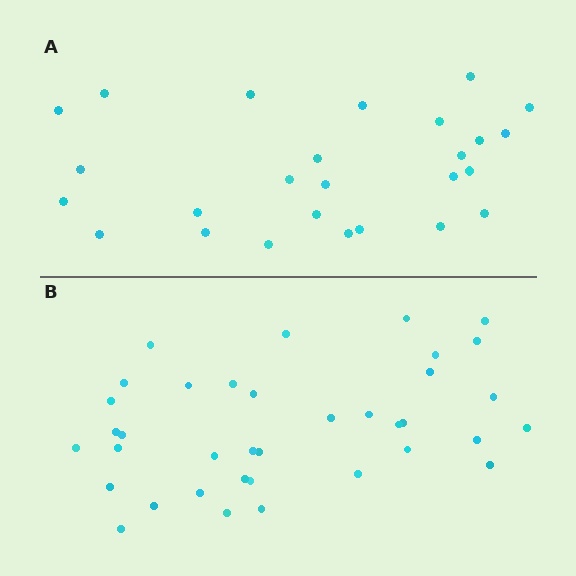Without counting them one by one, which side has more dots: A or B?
Region B (the bottom region) has more dots.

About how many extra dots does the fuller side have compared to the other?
Region B has roughly 12 or so more dots than region A.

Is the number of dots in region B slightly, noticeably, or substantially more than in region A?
Region B has noticeably more, but not dramatically so. The ratio is roughly 1.4 to 1.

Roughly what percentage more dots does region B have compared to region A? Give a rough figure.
About 40% more.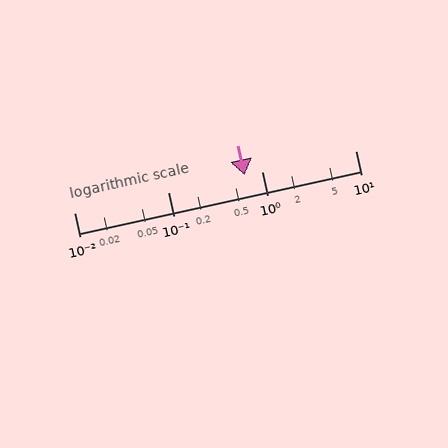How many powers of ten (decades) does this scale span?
The scale spans 3 decades, from 0.01 to 10.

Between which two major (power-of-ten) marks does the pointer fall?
The pointer is between 0.1 and 1.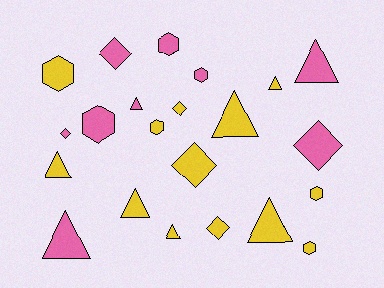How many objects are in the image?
There are 22 objects.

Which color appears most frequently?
Yellow, with 13 objects.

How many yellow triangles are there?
There are 6 yellow triangles.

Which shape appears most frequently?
Triangle, with 9 objects.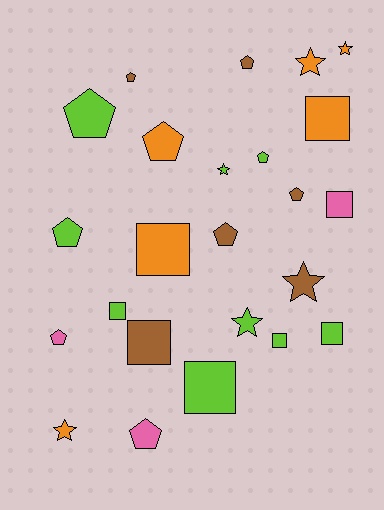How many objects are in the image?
There are 24 objects.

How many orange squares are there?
There are 2 orange squares.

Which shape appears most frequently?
Pentagon, with 10 objects.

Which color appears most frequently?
Lime, with 9 objects.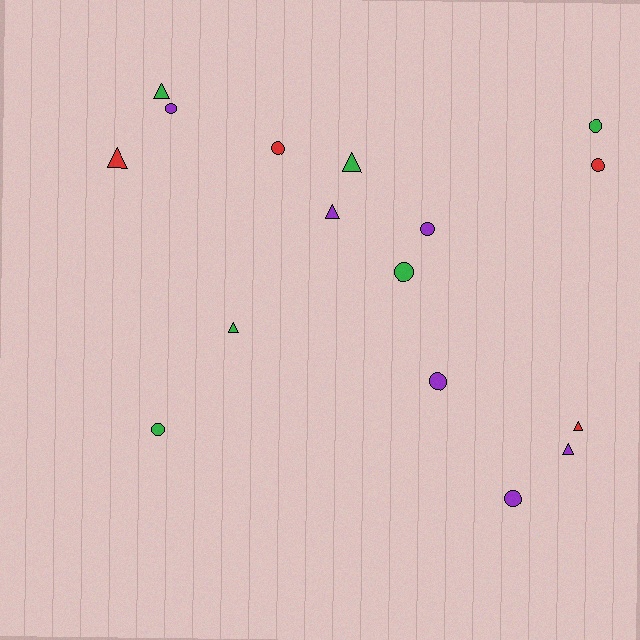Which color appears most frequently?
Green, with 6 objects.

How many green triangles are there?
There are 3 green triangles.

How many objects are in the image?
There are 16 objects.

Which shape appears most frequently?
Circle, with 9 objects.